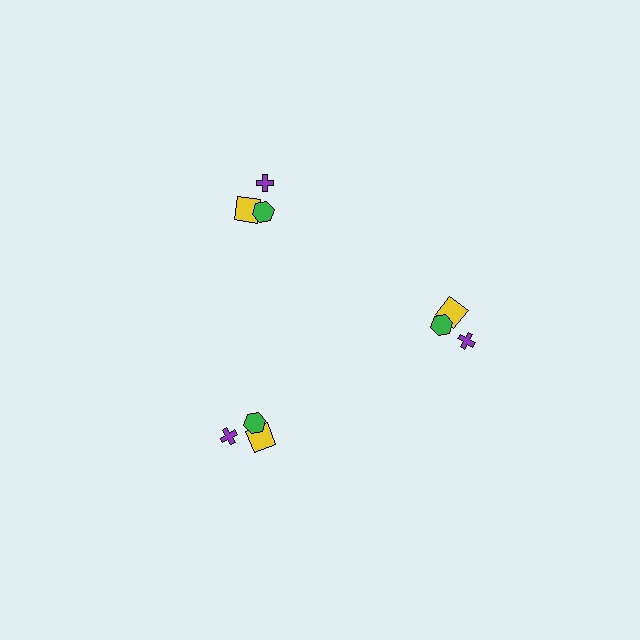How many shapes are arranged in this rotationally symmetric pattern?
There are 9 shapes, arranged in 3 groups of 3.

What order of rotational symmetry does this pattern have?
This pattern has 3-fold rotational symmetry.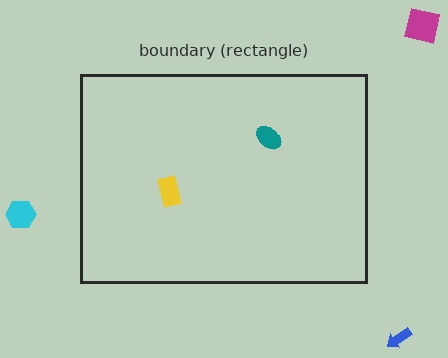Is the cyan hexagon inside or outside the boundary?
Outside.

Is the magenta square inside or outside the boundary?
Outside.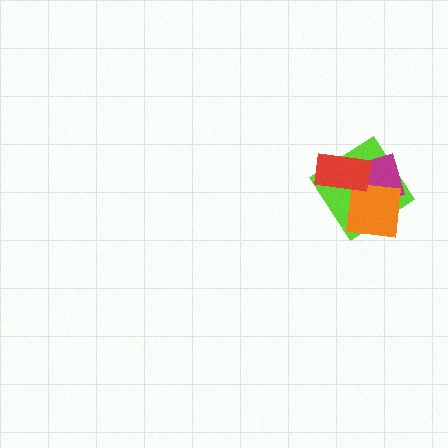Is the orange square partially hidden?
Yes, it is partially covered by another shape.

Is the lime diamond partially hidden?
Yes, it is partially covered by another shape.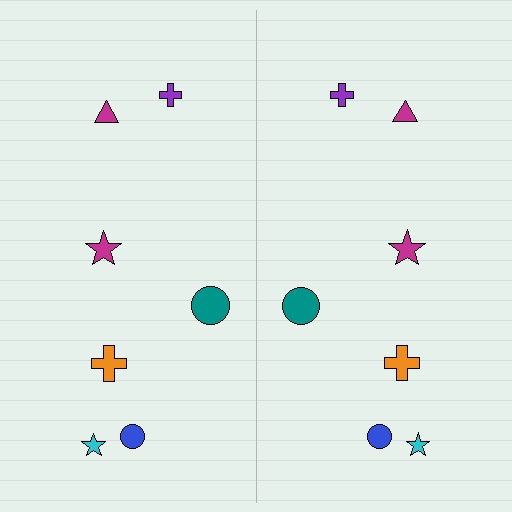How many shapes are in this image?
There are 14 shapes in this image.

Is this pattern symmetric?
Yes, this pattern has bilateral (reflection) symmetry.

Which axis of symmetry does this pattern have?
The pattern has a vertical axis of symmetry running through the center of the image.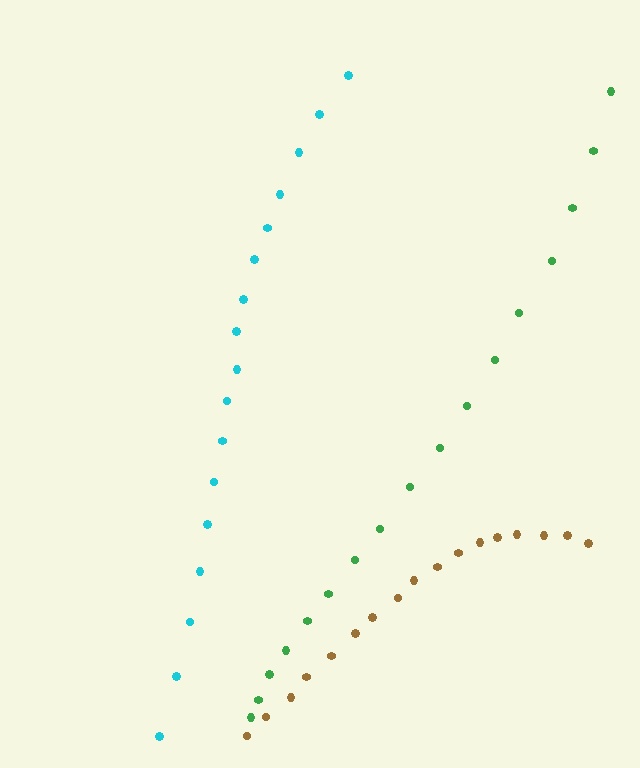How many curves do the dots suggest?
There are 3 distinct paths.